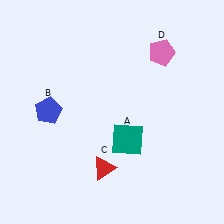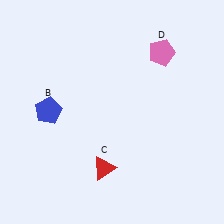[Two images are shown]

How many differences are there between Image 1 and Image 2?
There is 1 difference between the two images.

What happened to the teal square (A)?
The teal square (A) was removed in Image 2. It was in the bottom-right area of Image 1.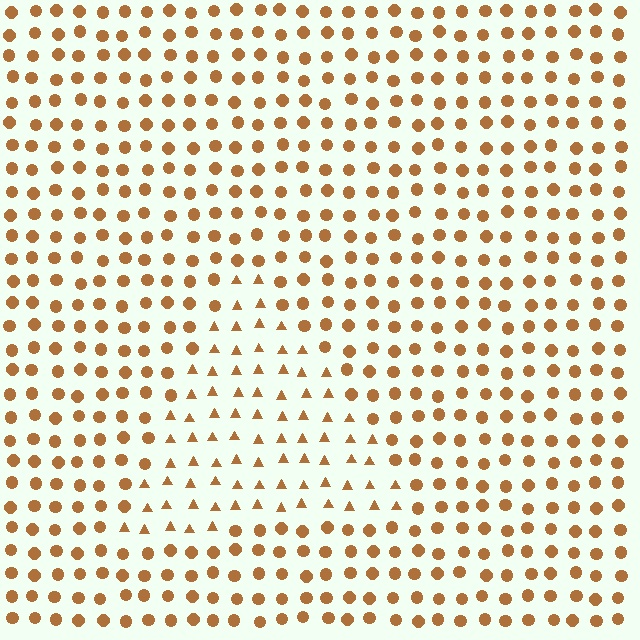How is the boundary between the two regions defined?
The boundary is defined by a change in element shape: triangles inside vs. circles outside. All elements share the same color and spacing.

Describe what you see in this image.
The image is filled with small brown elements arranged in a uniform grid. A triangle-shaped region contains triangles, while the surrounding area contains circles. The boundary is defined purely by the change in element shape.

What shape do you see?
I see a triangle.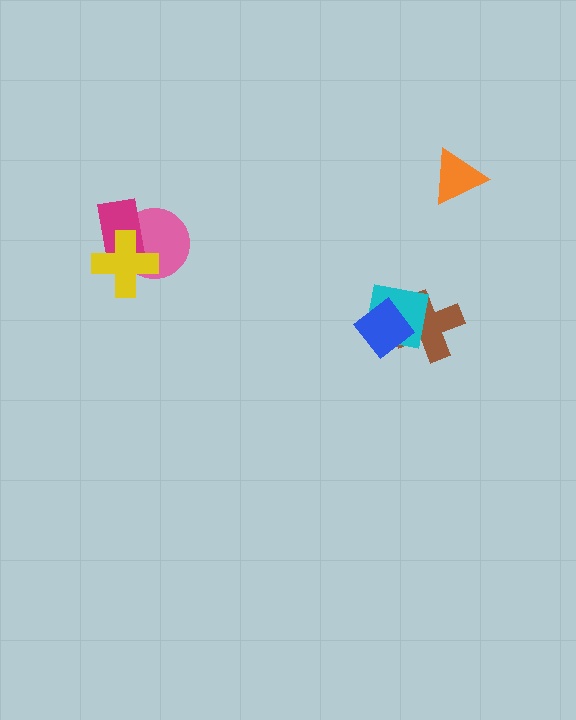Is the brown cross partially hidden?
Yes, it is partially covered by another shape.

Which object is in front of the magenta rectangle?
The yellow cross is in front of the magenta rectangle.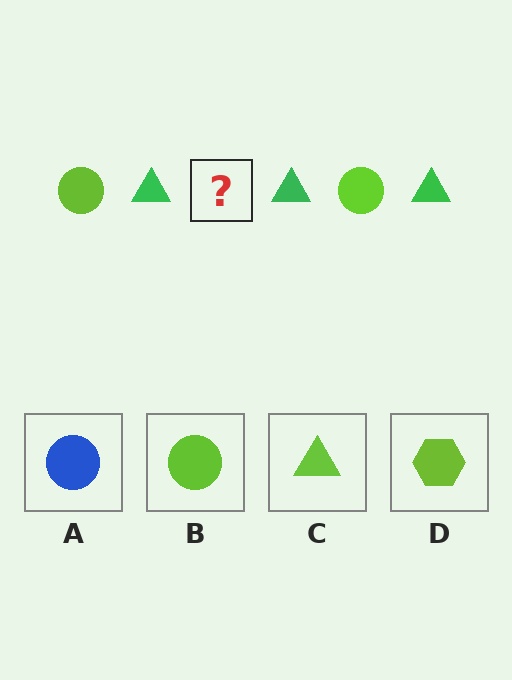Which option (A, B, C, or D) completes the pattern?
B.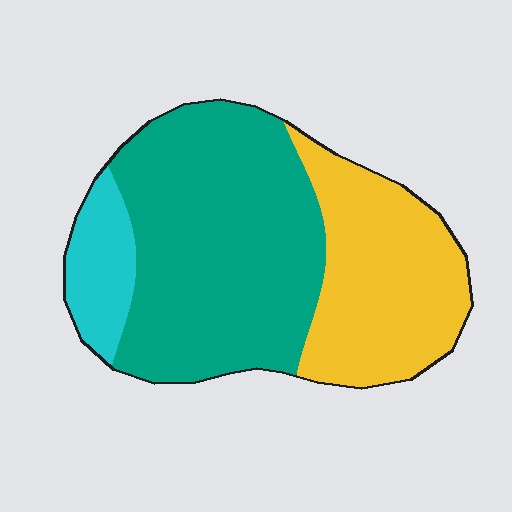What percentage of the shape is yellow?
Yellow takes up between a quarter and a half of the shape.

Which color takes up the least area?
Cyan, at roughly 10%.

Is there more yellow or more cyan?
Yellow.